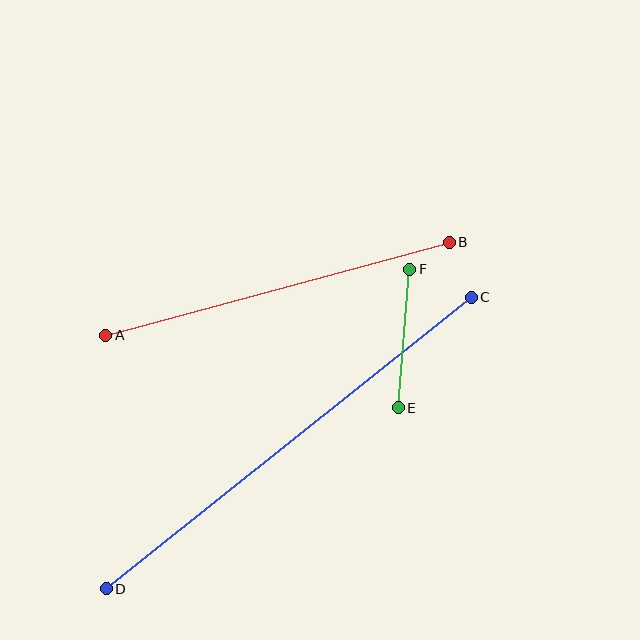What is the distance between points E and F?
The distance is approximately 139 pixels.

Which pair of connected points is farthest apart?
Points C and D are farthest apart.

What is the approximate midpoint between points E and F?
The midpoint is at approximately (404, 338) pixels.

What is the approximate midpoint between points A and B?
The midpoint is at approximately (277, 289) pixels.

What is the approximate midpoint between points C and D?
The midpoint is at approximately (289, 443) pixels.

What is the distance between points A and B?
The distance is approximately 356 pixels.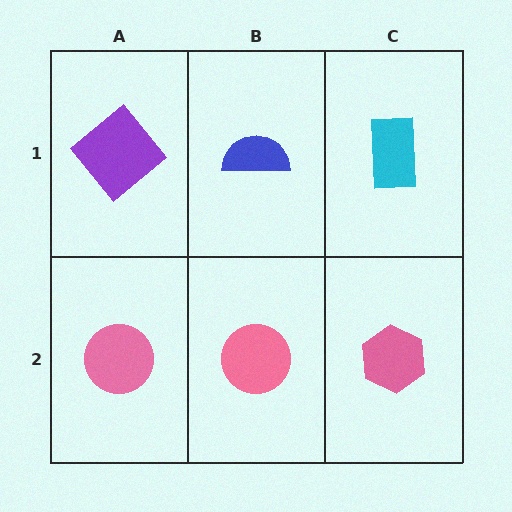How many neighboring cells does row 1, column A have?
2.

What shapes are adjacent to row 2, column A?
A purple diamond (row 1, column A), a pink circle (row 2, column B).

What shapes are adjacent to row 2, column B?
A blue semicircle (row 1, column B), a pink circle (row 2, column A), a pink hexagon (row 2, column C).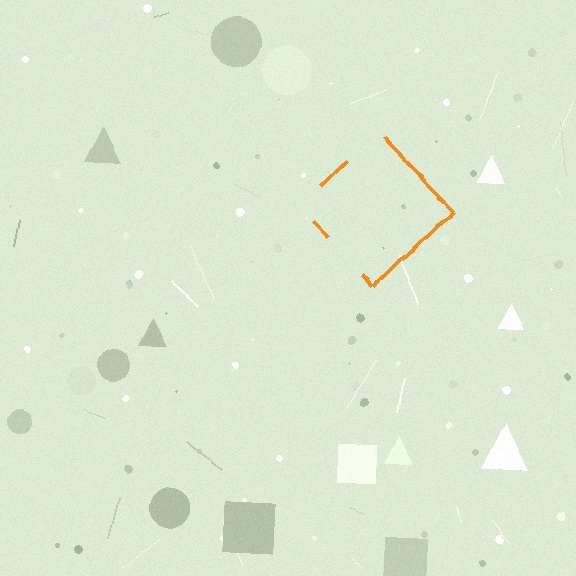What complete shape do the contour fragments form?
The contour fragments form a diamond.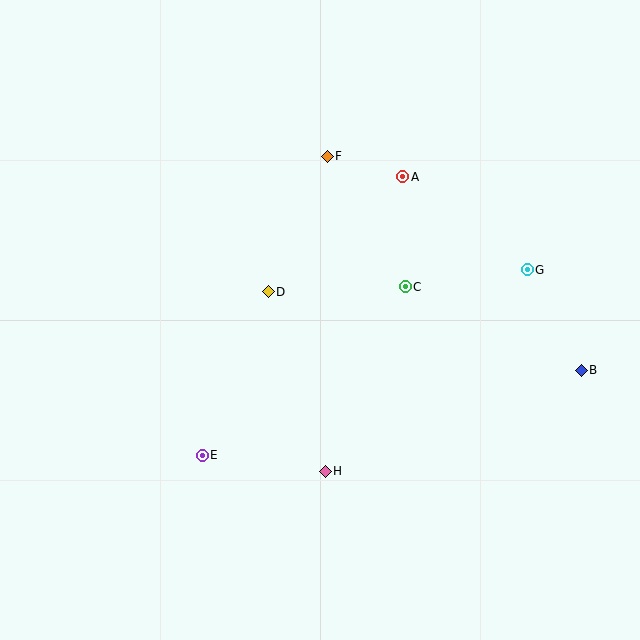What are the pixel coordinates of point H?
Point H is at (325, 471).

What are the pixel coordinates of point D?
Point D is at (268, 292).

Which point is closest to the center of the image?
Point D at (268, 292) is closest to the center.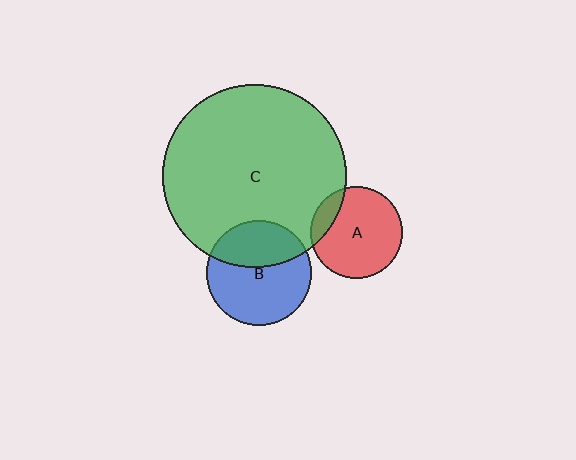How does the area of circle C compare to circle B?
Approximately 3.1 times.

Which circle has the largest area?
Circle C (green).